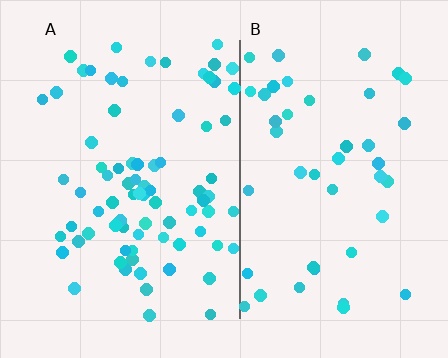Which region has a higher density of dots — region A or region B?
A (the left).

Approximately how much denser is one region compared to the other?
Approximately 1.8× — region A over region B.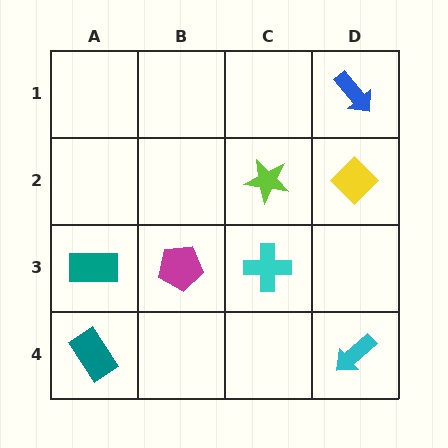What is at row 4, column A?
A teal rectangle.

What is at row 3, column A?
A teal rectangle.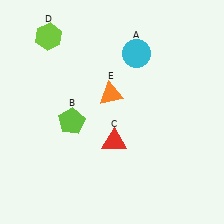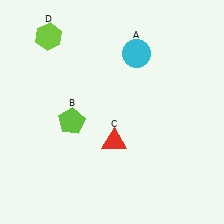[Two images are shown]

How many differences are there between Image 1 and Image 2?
There is 1 difference between the two images.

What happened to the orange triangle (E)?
The orange triangle (E) was removed in Image 2. It was in the top-left area of Image 1.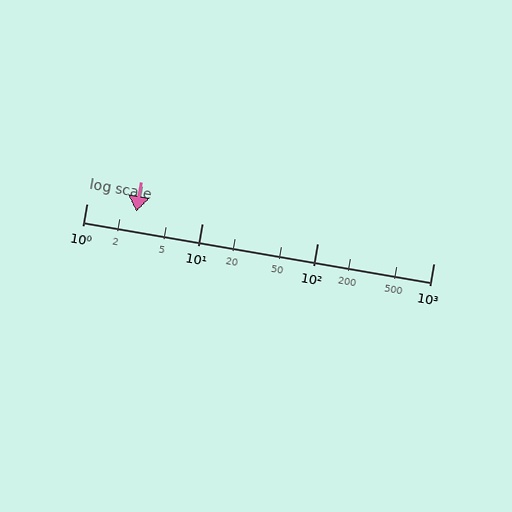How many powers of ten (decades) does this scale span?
The scale spans 3 decades, from 1 to 1000.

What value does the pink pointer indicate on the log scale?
The pointer indicates approximately 2.7.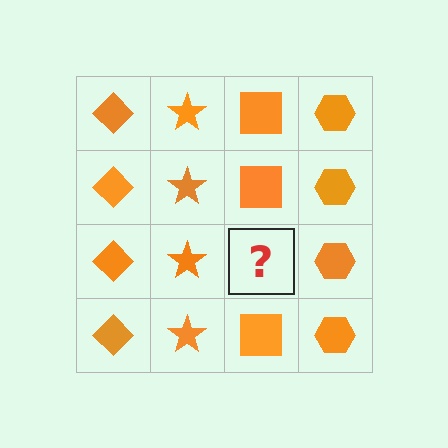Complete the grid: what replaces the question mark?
The question mark should be replaced with an orange square.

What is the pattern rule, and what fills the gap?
The rule is that each column has a consistent shape. The gap should be filled with an orange square.